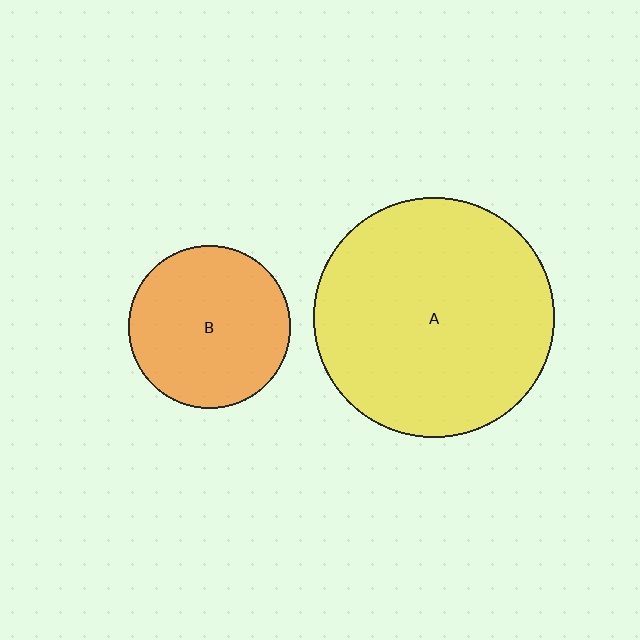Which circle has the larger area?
Circle A (yellow).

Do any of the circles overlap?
No, none of the circles overlap.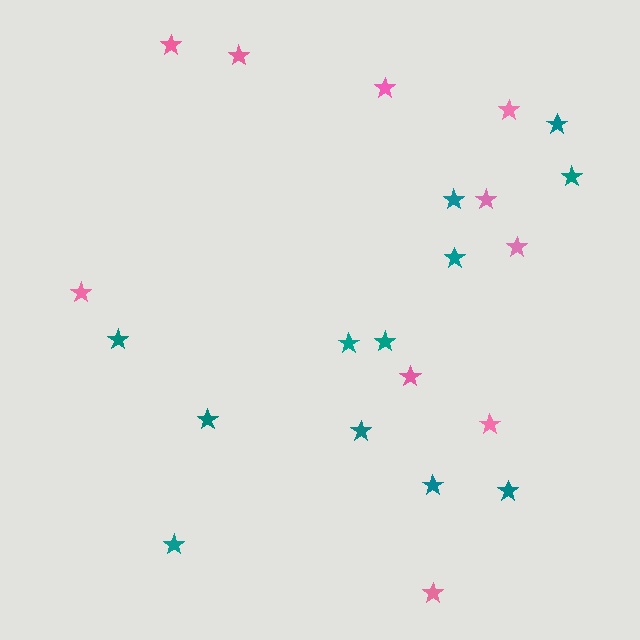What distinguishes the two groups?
There are 2 groups: one group of pink stars (10) and one group of teal stars (12).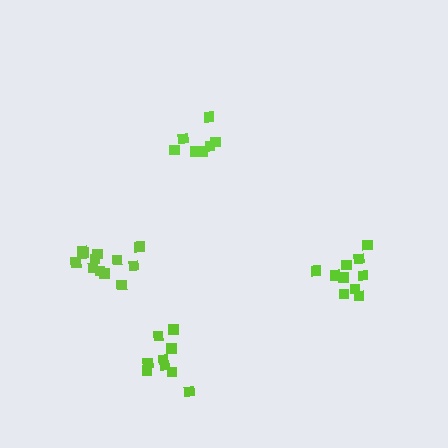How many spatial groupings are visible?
There are 4 spatial groupings.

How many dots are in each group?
Group 1: 12 dots, Group 2: 10 dots, Group 3: 7 dots, Group 4: 9 dots (38 total).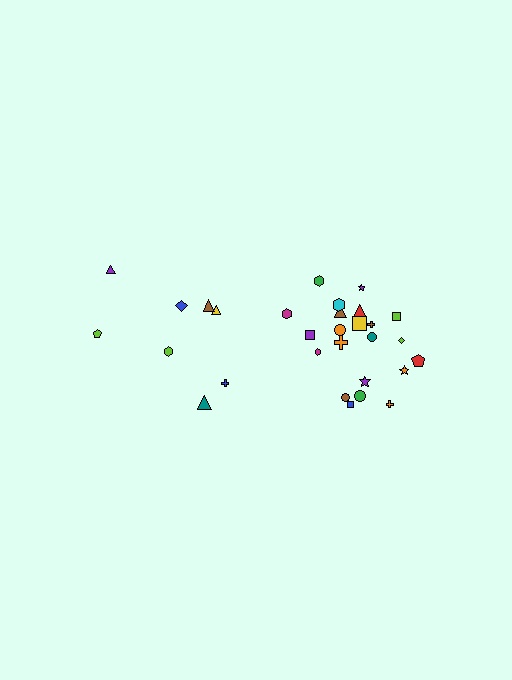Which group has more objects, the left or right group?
The right group.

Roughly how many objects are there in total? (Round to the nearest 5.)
Roughly 30 objects in total.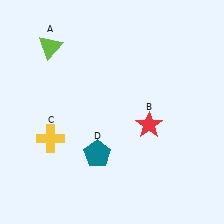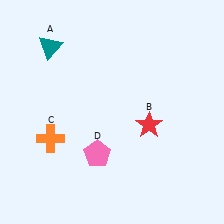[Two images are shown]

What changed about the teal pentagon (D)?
In Image 1, D is teal. In Image 2, it changed to pink.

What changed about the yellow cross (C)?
In Image 1, C is yellow. In Image 2, it changed to orange.